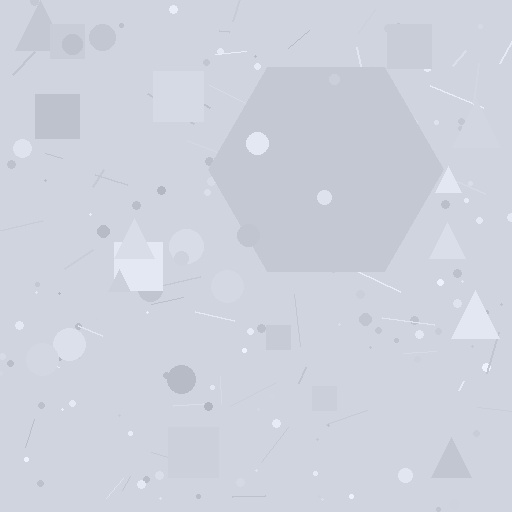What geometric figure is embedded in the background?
A hexagon is embedded in the background.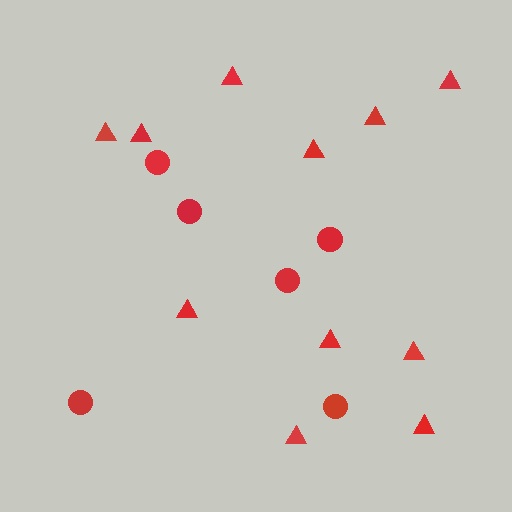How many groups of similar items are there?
There are 2 groups: one group of circles (6) and one group of triangles (11).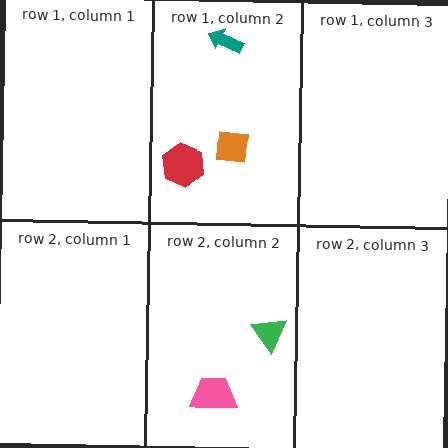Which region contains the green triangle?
The row 2, column 2 region.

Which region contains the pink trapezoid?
The row 2, column 2 region.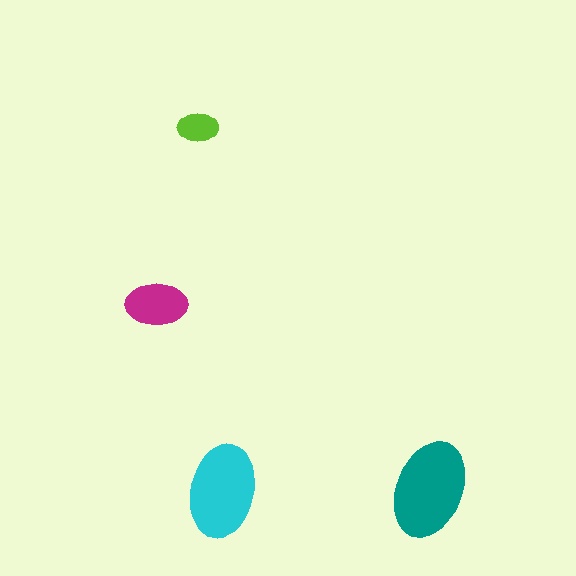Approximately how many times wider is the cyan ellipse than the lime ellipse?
About 2.5 times wider.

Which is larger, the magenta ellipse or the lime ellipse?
The magenta one.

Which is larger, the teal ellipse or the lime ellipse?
The teal one.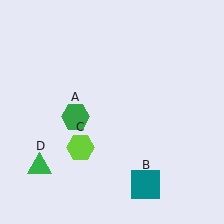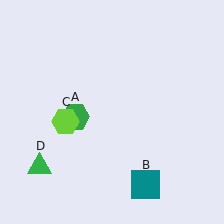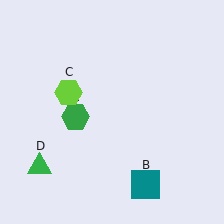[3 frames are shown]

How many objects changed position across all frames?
1 object changed position: lime hexagon (object C).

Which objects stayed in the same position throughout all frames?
Green hexagon (object A) and teal square (object B) and green triangle (object D) remained stationary.